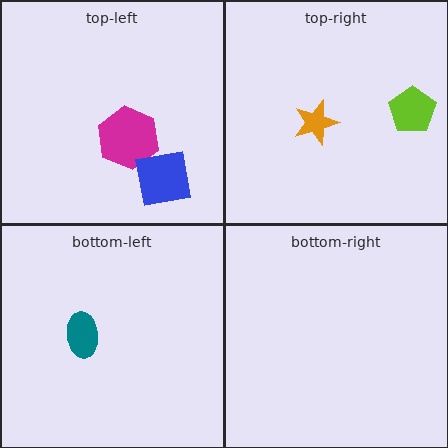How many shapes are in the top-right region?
2.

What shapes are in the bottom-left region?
The teal ellipse.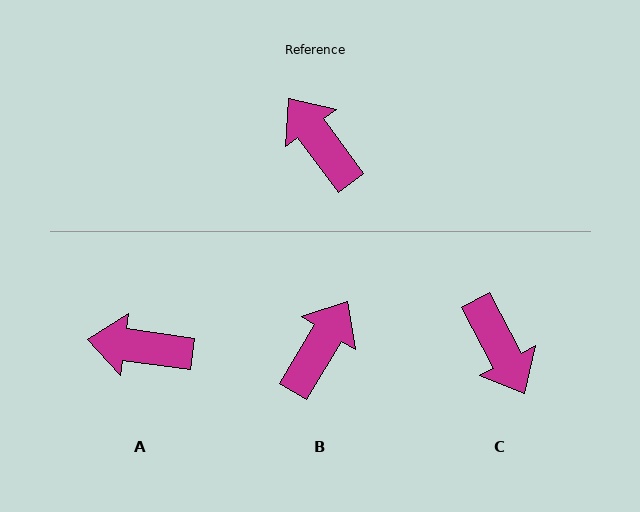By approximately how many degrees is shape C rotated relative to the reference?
Approximately 172 degrees counter-clockwise.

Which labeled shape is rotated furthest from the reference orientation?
C, about 172 degrees away.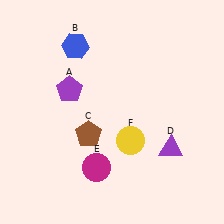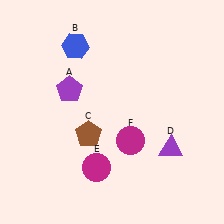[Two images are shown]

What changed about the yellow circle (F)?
In Image 1, F is yellow. In Image 2, it changed to magenta.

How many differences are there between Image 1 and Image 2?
There is 1 difference between the two images.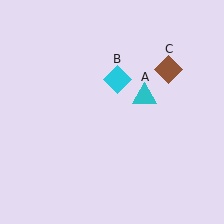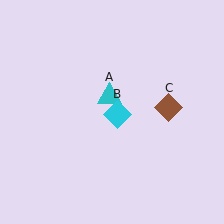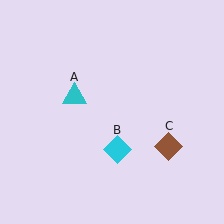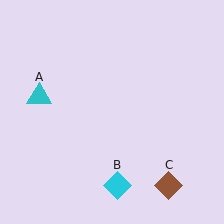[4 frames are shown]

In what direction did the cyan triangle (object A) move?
The cyan triangle (object A) moved left.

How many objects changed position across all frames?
3 objects changed position: cyan triangle (object A), cyan diamond (object B), brown diamond (object C).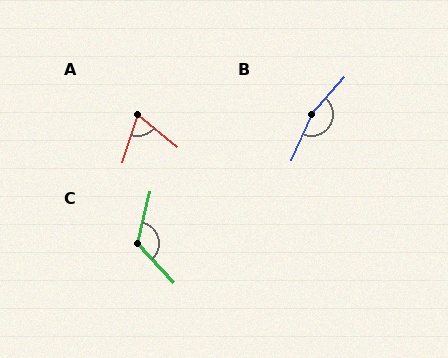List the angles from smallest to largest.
A (68°), C (124°), B (163°).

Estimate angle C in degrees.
Approximately 124 degrees.